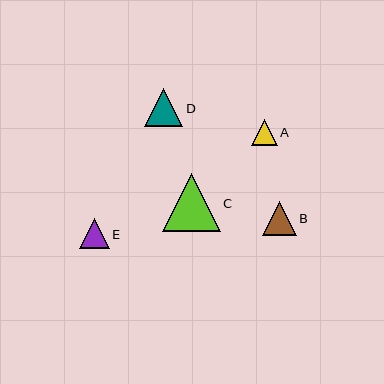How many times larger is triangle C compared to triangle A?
Triangle C is approximately 2.3 times the size of triangle A.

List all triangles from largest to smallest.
From largest to smallest: C, D, B, E, A.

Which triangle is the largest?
Triangle C is the largest with a size of approximately 58 pixels.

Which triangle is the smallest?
Triangle A is the smallest with a size of approximately 25 pixels.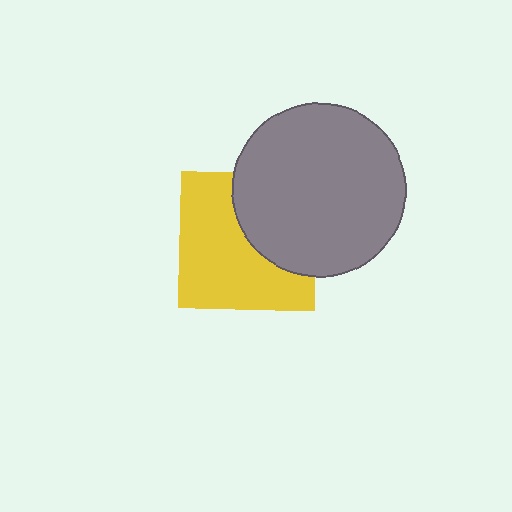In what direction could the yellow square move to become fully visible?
The yellow square could move left. That would shift it out from behind the gray circle entirely.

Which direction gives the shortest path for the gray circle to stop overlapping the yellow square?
Moving right gives the shortest separation.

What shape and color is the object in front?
The object in front is a gray circle.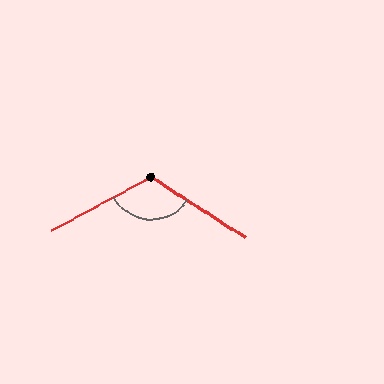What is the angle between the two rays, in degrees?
Approximately 119 degrees.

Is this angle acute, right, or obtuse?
It is obtuse.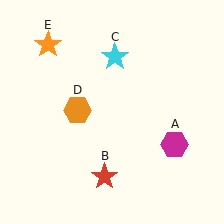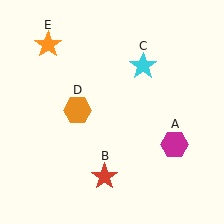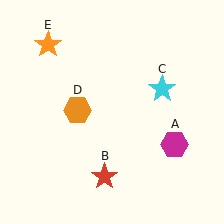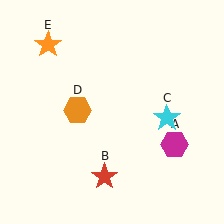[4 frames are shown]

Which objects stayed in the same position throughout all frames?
Magenta hexagon (object A) and red star (object B) and orange hexagon (object D) and orange star (object E) remained stationary.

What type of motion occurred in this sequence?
The cyan star (object C) rotated clockwise around the center of the scene.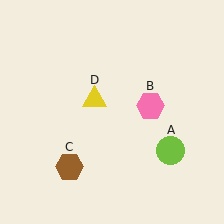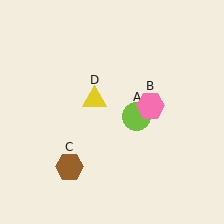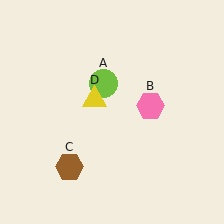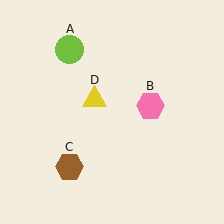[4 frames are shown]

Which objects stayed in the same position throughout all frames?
Pink hexagon (object B) and brown hexagon (object C) and yellow triangle (object D) remained stationary.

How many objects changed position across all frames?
1 object changed position: lime circle (object A).